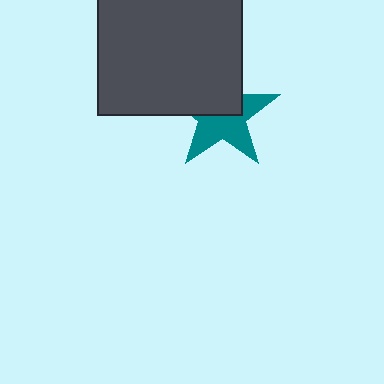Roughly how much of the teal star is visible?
About half of it is visible (roughly 54%).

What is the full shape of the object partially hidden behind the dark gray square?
The partially hidden object is a teal star.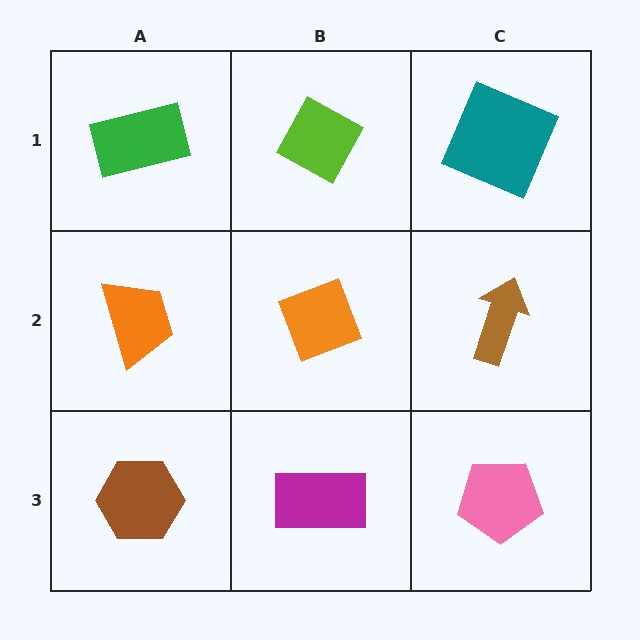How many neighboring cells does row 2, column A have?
3.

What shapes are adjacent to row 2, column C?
A teal square (row 1, column C), a pink pentagon (row 3, column C), an orange diamond (row 2, column B).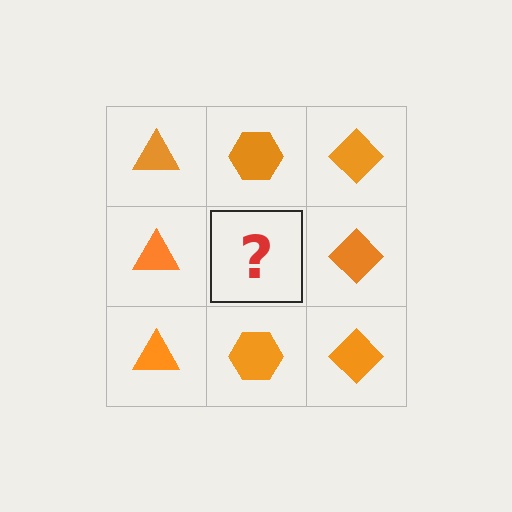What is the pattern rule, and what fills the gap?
The rule is that each column has a consistent shape. The gap should be filled with an orange hexagon.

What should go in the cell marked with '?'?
The missing cell should contain an orange hexagon.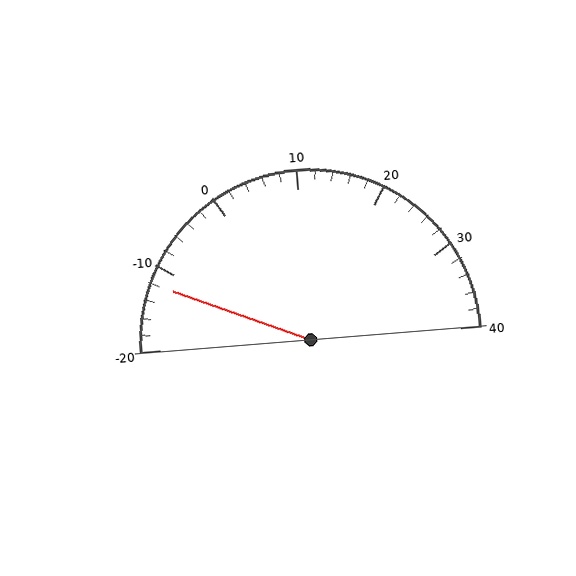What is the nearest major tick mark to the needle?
The nearest major tick mark is -10.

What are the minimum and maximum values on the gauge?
The gauge ranges from -20 to 40.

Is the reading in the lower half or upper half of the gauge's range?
The reading is in the lower half of the range (-20 to 40).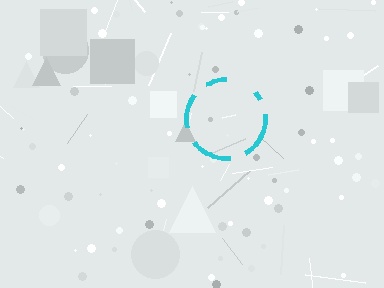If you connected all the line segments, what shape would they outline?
They would outline a circle.